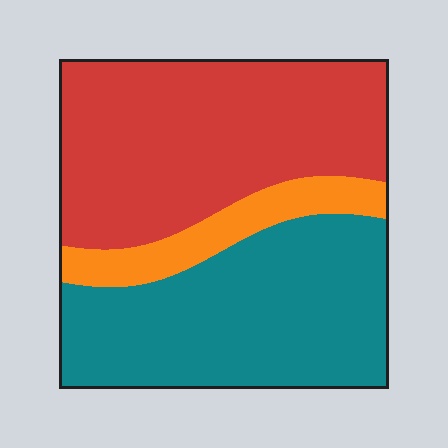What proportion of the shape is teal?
Teal takes up about two fifths (2/5) of the shape.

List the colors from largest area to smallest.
From largest to smallest: red, teal, orange.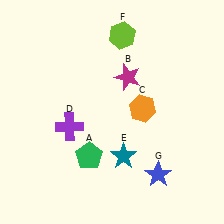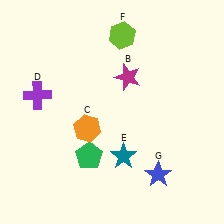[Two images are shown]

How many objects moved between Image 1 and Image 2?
2 objects moved between the two images.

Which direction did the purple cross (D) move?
The purple cross (D) moved left.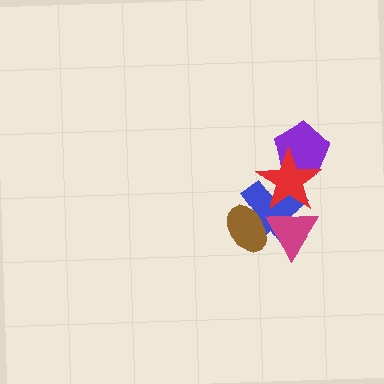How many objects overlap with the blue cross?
3 objects overlap with the blue cross.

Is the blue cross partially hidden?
Yes, it is partially covered by another shape.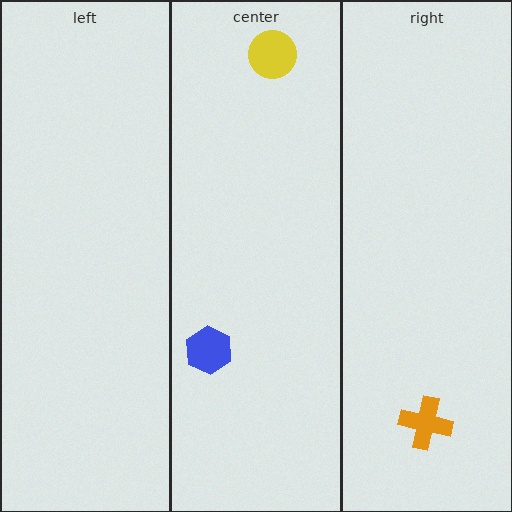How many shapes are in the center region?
2.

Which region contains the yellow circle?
The center region.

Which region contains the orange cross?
The right region.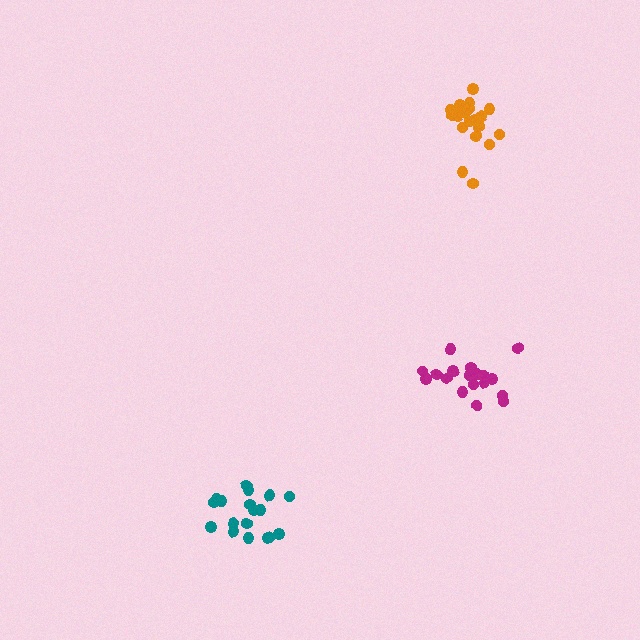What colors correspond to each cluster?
The clusters are colored: orange, magenta, teal.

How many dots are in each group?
Group 1: 20 dots, Group 2: 18 dots, Group 3: 18 dots (56 total).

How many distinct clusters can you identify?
There are 3 distinct clusters.